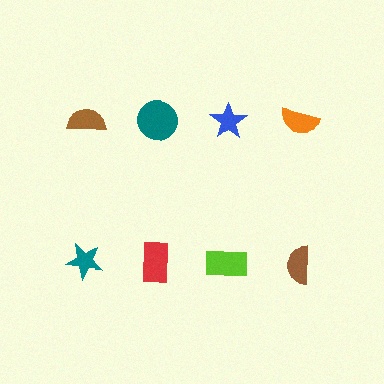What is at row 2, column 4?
A brown semicircle.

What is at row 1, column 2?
A teal circle.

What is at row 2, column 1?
A teal star.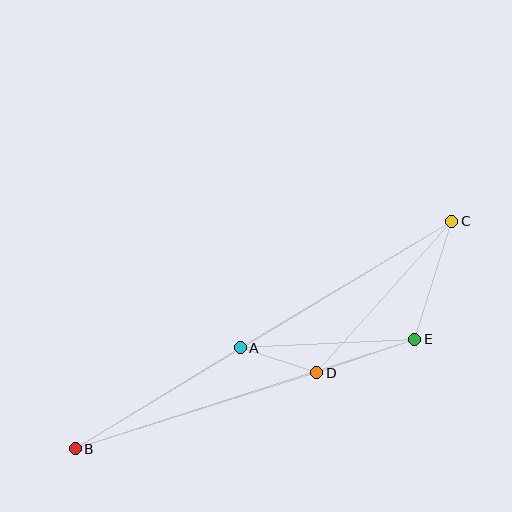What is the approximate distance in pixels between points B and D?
The distance between B and D is approximately 253 pixels.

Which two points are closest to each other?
Points A and D are closest to each other.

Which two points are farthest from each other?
Points B and C are farthest from each other.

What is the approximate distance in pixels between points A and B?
The distance between A and B is approximately 193 pixels.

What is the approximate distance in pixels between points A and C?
The distance between A and C is approximately 246 pixels.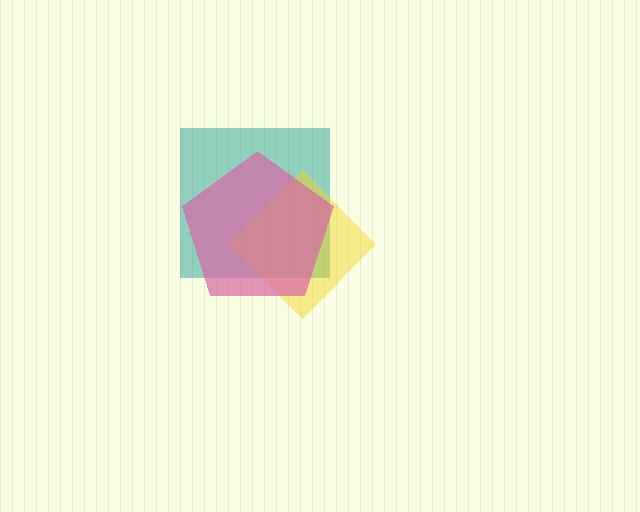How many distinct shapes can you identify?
There are 3 distinct shapes: a teal square, a yellow diamond, a pink pentagon.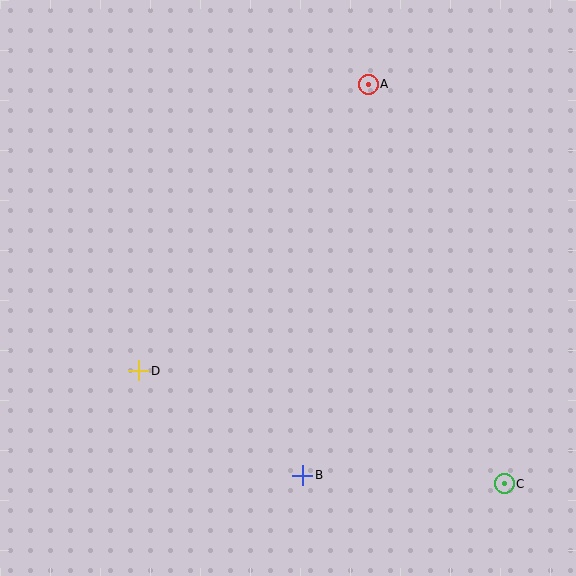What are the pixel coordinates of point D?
Point D is at (139, 371).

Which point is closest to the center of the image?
Point D at (139, 371) is closest to the center.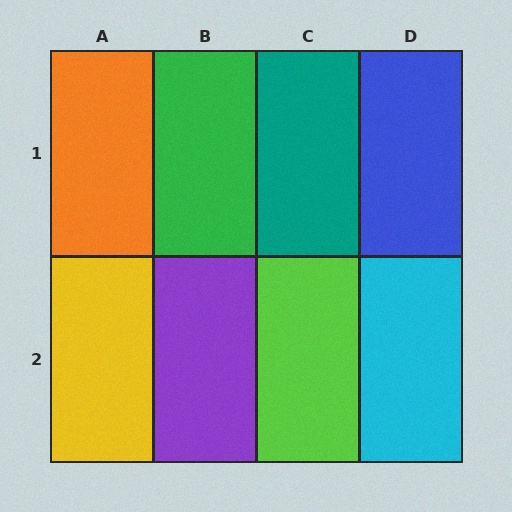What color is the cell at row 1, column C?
Teal.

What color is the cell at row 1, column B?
Green.